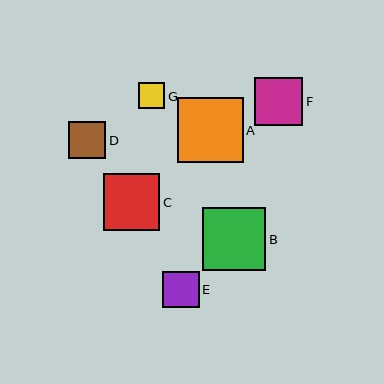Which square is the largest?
Square A is the largest with a size of approximately 66 pixels.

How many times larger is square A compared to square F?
Square A is approximately 1.4 times the size of square F.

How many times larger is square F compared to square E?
Square F is approximately 1.3 times the size of square E.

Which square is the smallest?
Square G is the smallest with a size of approximately 26 pixels.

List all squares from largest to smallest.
From largest to smallest: A, B, C, F, D, E, G.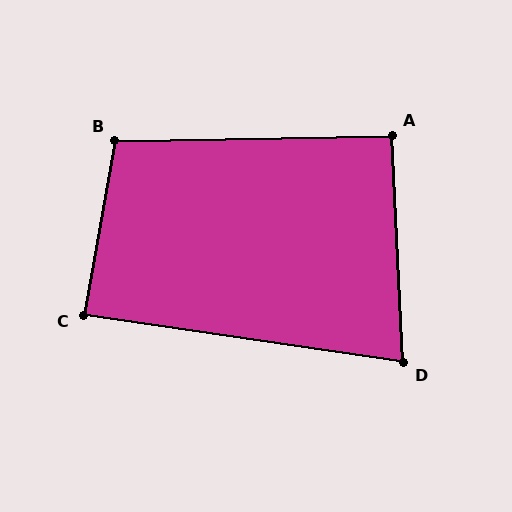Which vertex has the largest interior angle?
B, at approximately 101 degrees.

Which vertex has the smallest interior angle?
D, at approximately 79 degrees.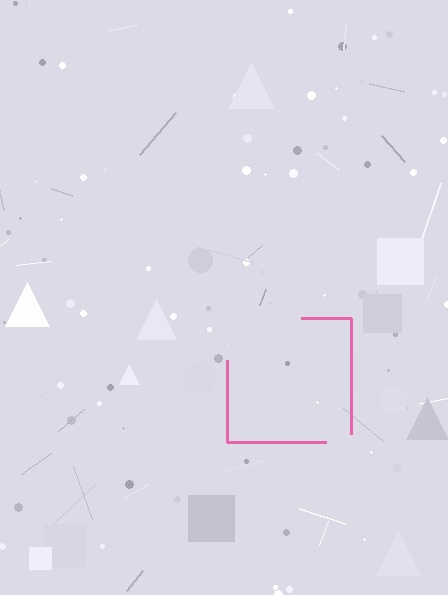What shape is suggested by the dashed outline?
The dashed outline suggests a square.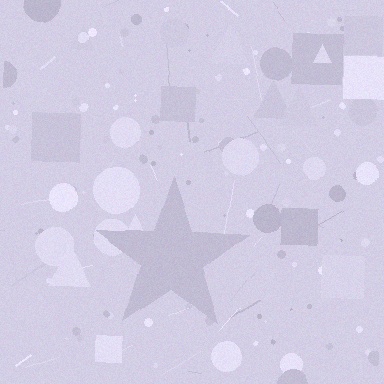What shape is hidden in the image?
A star is hidden in the image.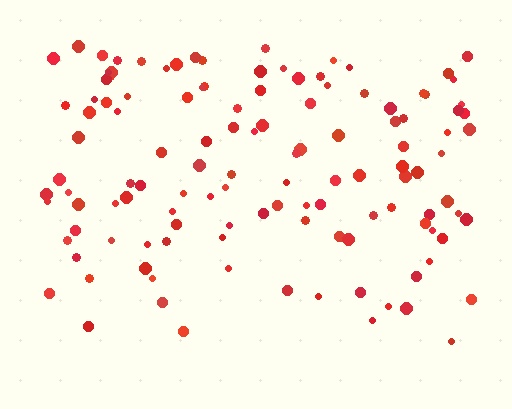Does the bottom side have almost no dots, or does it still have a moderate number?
Still a moderate number, just noticeably fewer than the top.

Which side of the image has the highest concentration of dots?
The top.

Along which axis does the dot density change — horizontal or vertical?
Vertical.